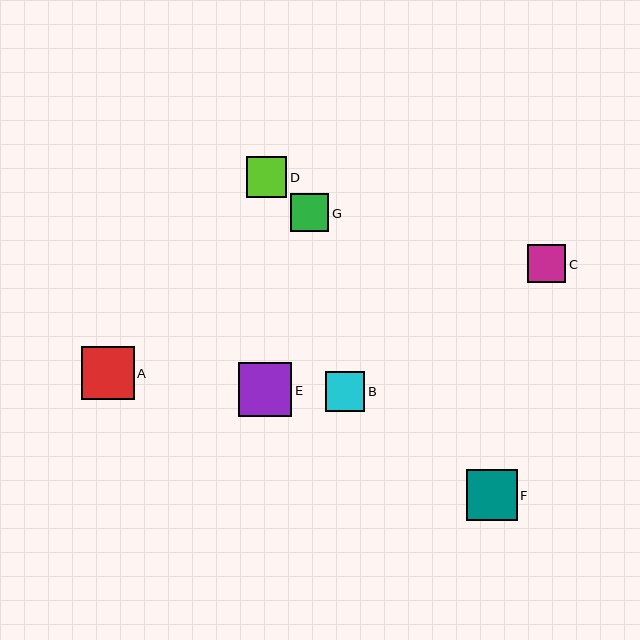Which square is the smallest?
Square G is the smallest with a size of approximately 38 pixels.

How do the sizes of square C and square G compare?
Square C and square G are approximately the same size.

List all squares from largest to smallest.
From largest to smallest: E, A, F, D, B, C, G.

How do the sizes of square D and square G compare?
Square D and square G are approximately the same size.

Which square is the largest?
Square E is the largest with a size of approximately 54 pixels.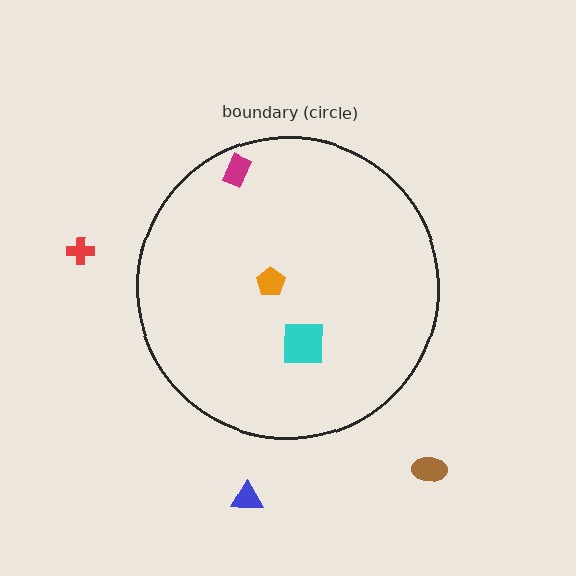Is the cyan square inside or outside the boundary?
Inside.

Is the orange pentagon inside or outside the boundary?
Inside.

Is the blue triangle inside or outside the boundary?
Outside.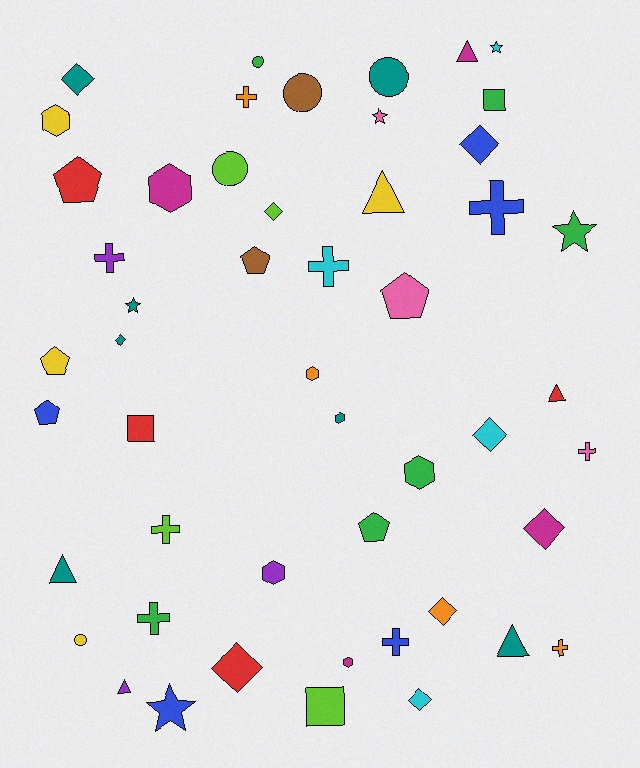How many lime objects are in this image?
There are 4 lime objects.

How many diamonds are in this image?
There are 9 diamonds.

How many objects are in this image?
There are 50 objects.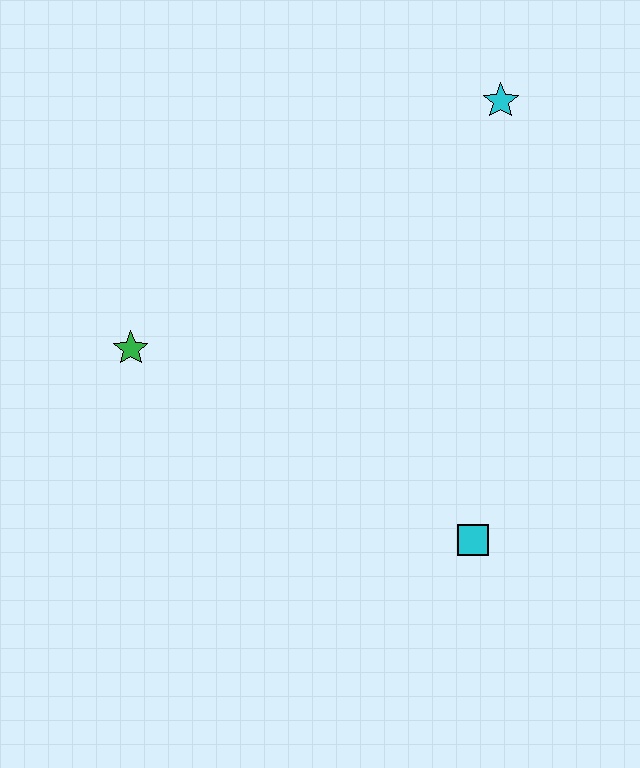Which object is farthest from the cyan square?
The cyan star is farthest from the cyan square.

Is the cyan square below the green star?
Yes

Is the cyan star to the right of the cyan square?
Yes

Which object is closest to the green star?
The cyan square is closest to the green star.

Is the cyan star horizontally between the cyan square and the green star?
No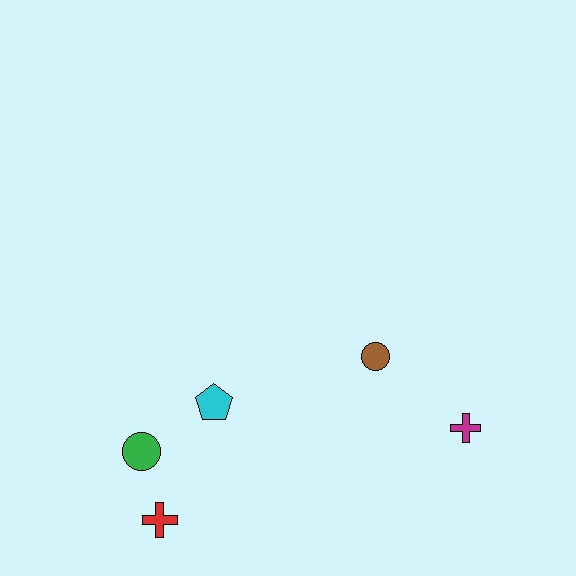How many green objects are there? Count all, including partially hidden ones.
There is 1 green object.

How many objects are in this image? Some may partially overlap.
There are 5 objects.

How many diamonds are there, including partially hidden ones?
There are no diamonds.